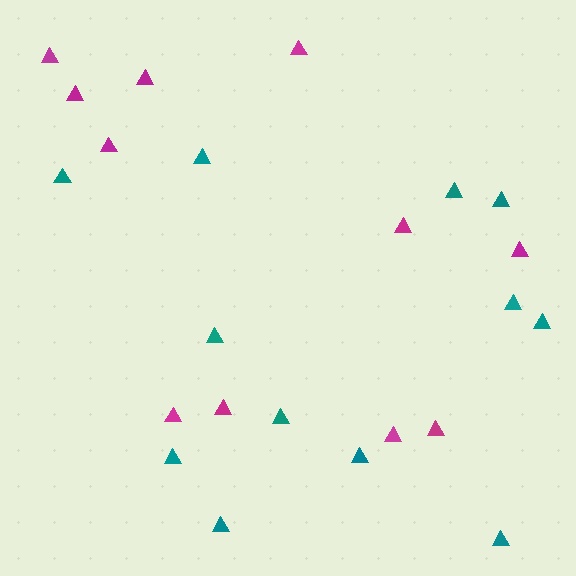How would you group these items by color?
There are 2 groups: one group of magenta triangles (11) and one group of teal triangles (12).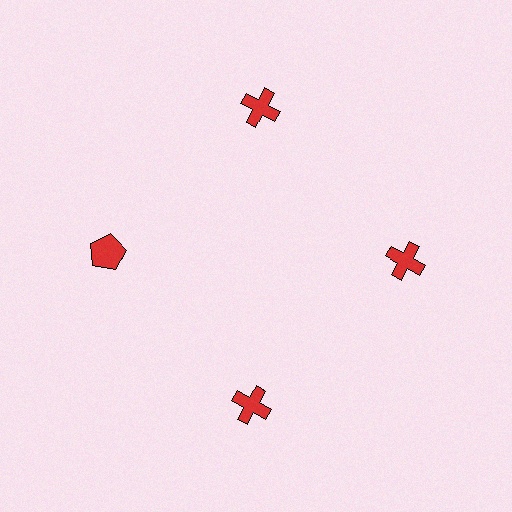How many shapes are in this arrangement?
There are 4 shapes arranged in a ring pattern.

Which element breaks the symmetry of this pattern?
The red pentagon at roughly the 9 o'clock position breaks the symmetry. All other shapes are red crosses.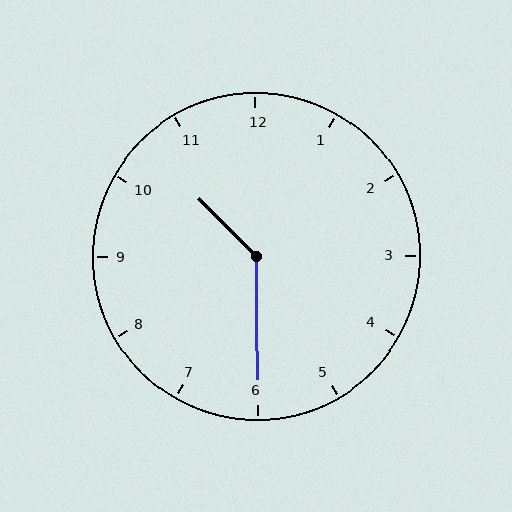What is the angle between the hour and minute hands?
Approximately 135 degrees.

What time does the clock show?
10:30.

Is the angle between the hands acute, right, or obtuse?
It is obtuse.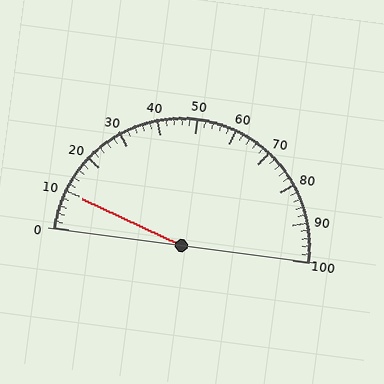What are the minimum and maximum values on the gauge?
The gauge ranges from 0 to 100.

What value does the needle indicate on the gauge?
The needle indicates approximately 10.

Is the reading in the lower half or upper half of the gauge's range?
The reading is in the lower half of the range (0 to 100).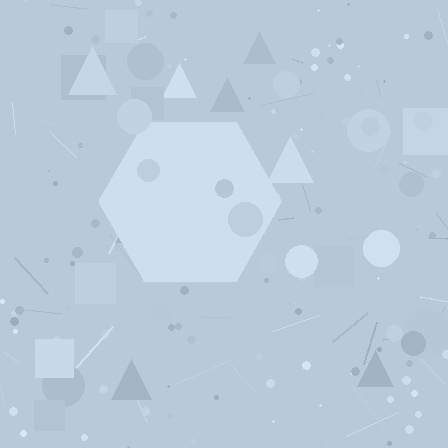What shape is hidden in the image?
A hexagon is hidden in the image.